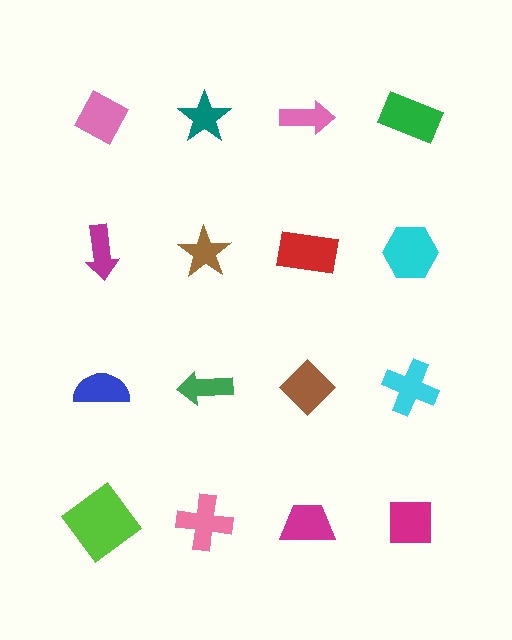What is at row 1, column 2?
A teal star.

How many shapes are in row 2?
4 shapes.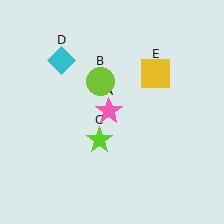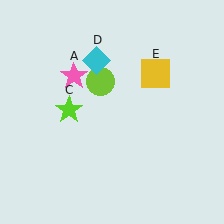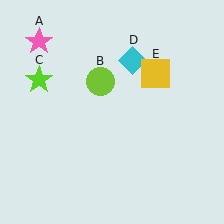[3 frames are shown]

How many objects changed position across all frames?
3 objects changed position: pink star (object A), lime star (object C), cyan diamond (object D).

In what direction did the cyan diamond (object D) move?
The cyan diamond (object D) moved right.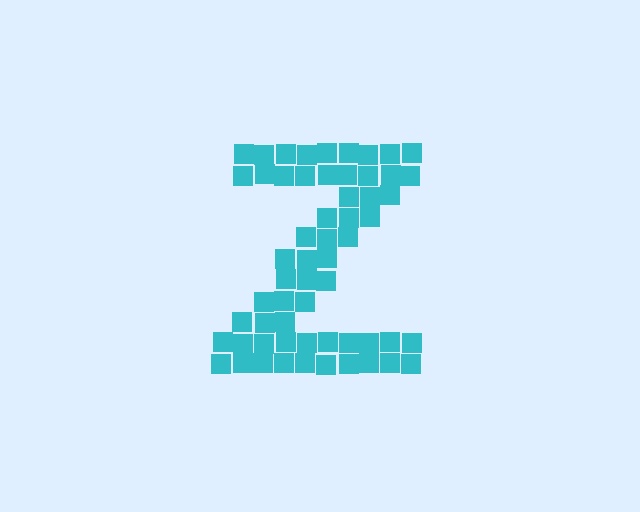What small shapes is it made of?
It is made of small squares.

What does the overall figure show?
The overall figure shows the letter Z.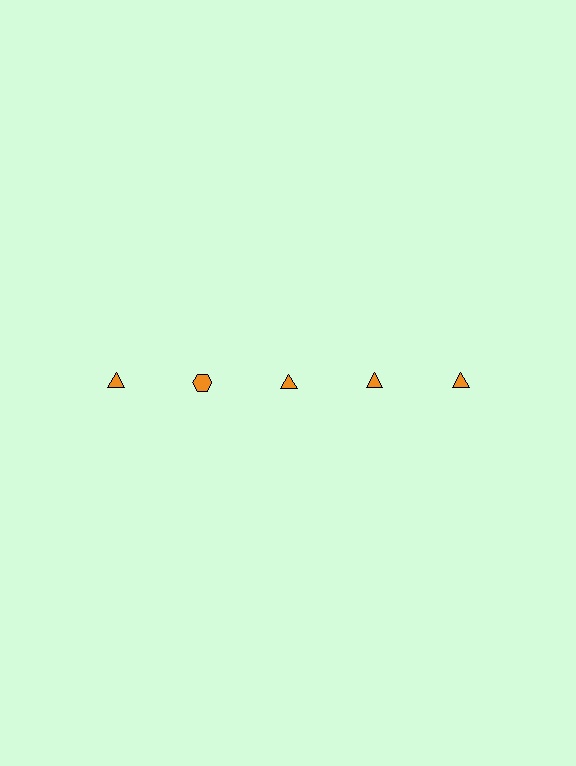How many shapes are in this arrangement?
There are 5 shapes arranged in a grid pattern.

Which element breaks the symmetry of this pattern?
The orange hexagon in the top row, second from left column breaks the symmetry. All other shapes are orange triangles.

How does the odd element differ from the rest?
It has a different shape: hexagon instead of triangle.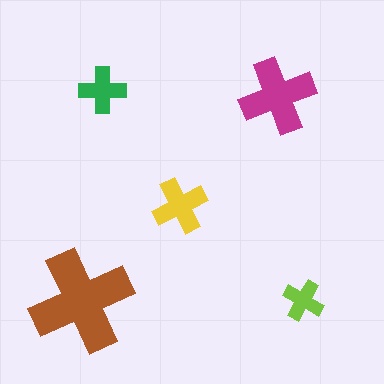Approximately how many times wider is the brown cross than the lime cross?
About 2.5 times wider.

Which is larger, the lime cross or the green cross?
The green one.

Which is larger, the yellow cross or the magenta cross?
The magenta one.